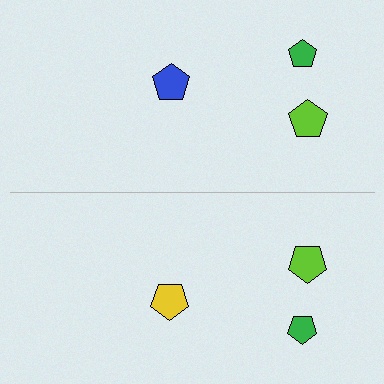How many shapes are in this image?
There are 6 shapes in this image.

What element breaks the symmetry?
The yellow pentagon on the bottom side breaks the symmetry — its mirror counterpart is blue.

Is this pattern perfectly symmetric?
No, the pattern is not perfectly symmetric. The yellow pentagon on the bottom side breaks the symmetry — its mirror counterpart is blue.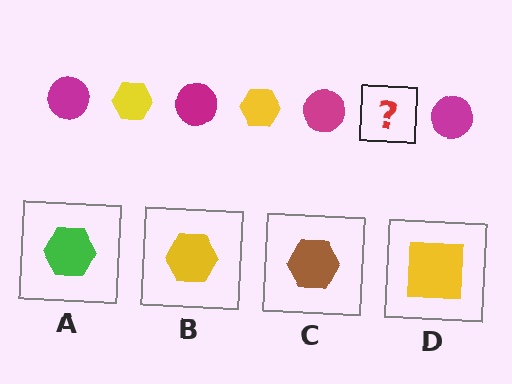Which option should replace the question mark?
Option B.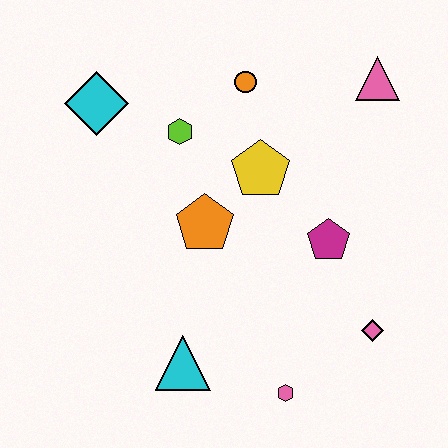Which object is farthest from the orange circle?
The pink hexagon is farthest from the orange circle.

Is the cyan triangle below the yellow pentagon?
Yes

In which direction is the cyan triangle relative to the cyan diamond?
The cyan triangle is below the cyan diamond.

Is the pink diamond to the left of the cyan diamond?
No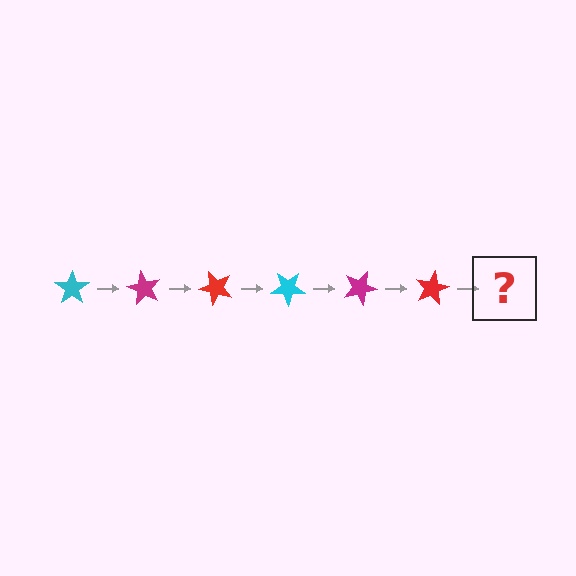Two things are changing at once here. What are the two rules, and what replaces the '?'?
The two rules are that it rotates 60 degrees each step and the color cycles through cyan, magenta, and red. The '?' should be a cyan star, rotated 360 degrees from the start.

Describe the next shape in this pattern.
It should be a cyan star, rotated 360 degrees from the start.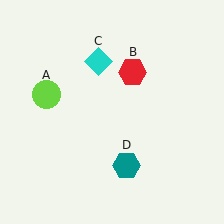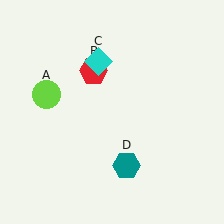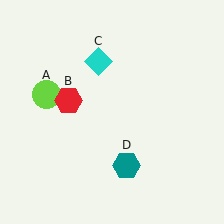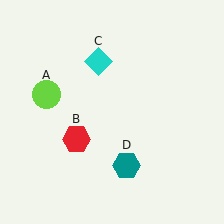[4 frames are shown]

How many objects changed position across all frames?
1 object changed position: red hexagon (object B).